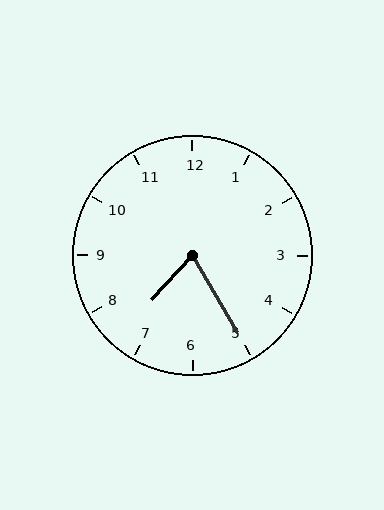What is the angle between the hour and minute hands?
Approximately 72 degrees.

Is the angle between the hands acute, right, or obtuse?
It is acute.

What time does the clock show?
7:25.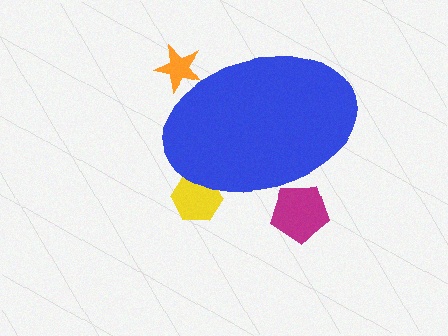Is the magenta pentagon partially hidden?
Yes, the magenta pentagon is partially hidden behind the blue ellipse.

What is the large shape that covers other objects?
A blue ellipse.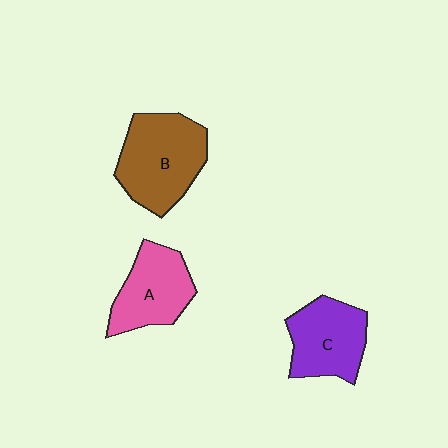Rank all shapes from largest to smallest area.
From largest to smallest: B (brown), C (purple), A (pink).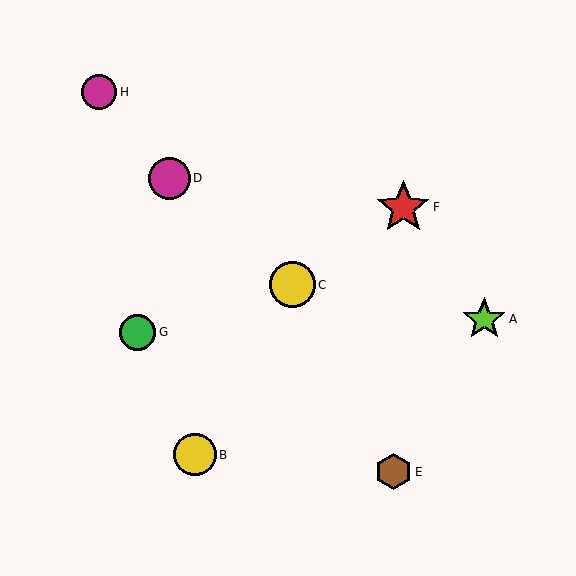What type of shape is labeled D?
Shape D is a magenta circle.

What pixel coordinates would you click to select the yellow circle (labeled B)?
Click at (195, 455) to select the yellow circle B.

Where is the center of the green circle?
The center of the green circle is at (138, 332).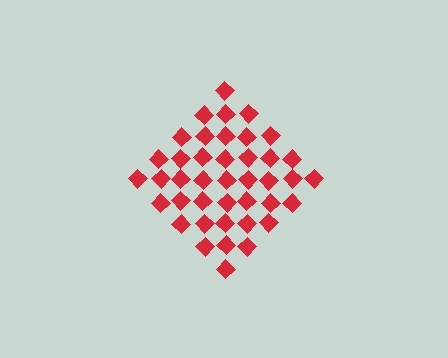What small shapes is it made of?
It is made of small diamonds.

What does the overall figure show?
The overall figure shows a diamond.